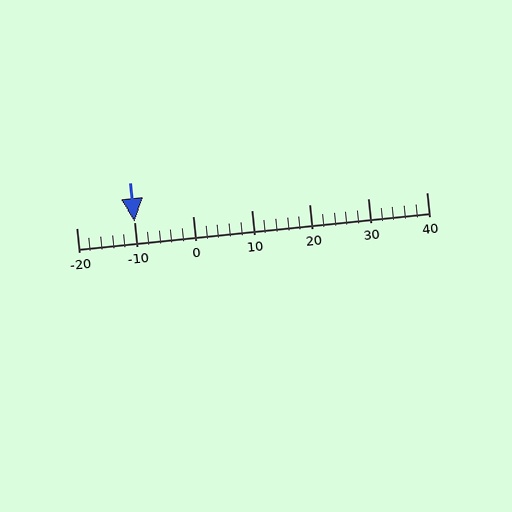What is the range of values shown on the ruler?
The ruler shows values from -20 to 40.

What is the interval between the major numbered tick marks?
The major tick marks are spaced 10 units apart.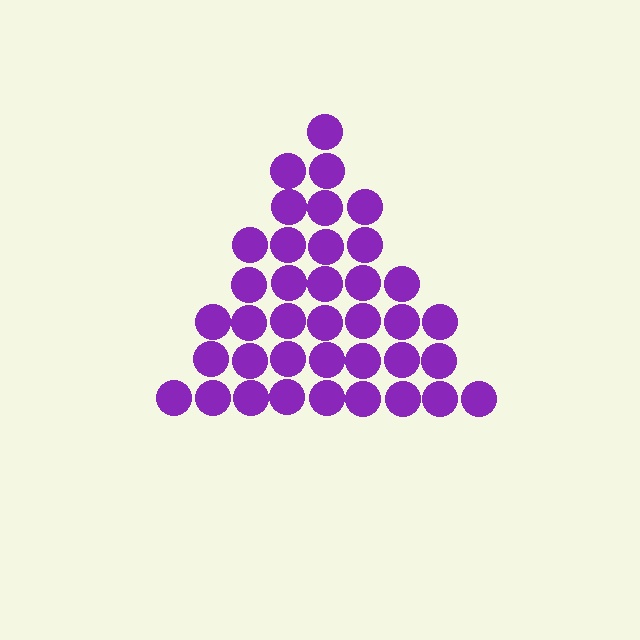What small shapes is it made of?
It is made of small circles.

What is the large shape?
The large shape is a triangle.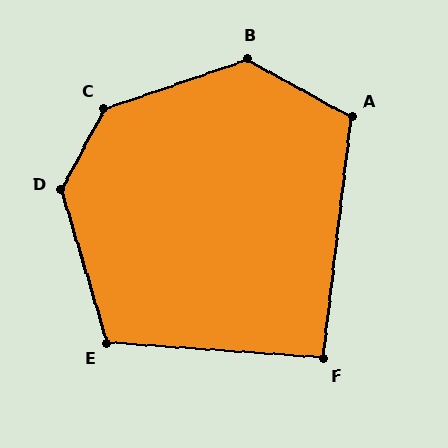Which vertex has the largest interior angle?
C, at approximately 137 degrees.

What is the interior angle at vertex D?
Approximately 135 degrees (obtuse).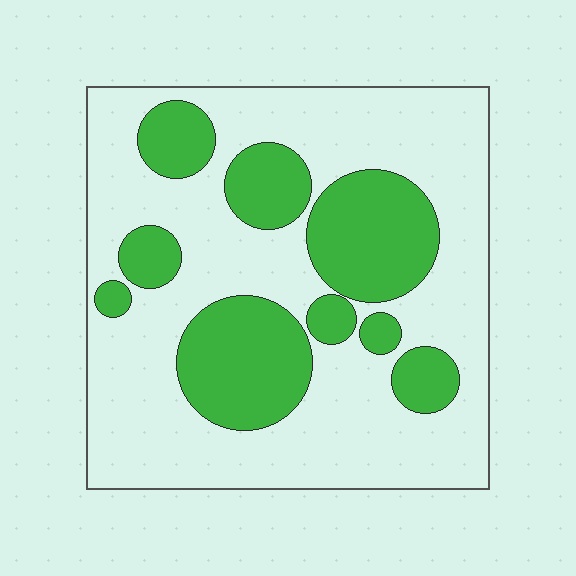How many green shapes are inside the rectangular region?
9.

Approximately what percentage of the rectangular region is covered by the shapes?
Approximately 30%.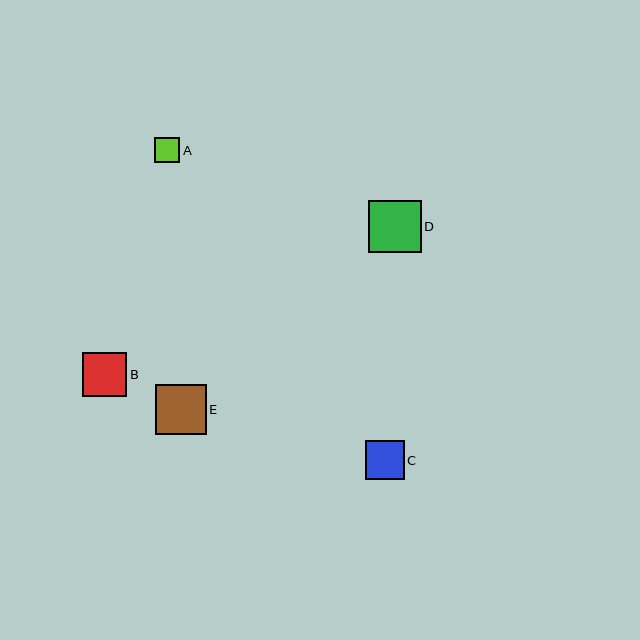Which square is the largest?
Square D is the largest with a size of approximately 53 pixels.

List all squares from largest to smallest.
From largest to smallest: D, E, B, C, A.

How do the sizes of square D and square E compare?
Square D and square E are approximately the same size.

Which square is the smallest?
Square A is the smallest with a size of approximately 25 pixels.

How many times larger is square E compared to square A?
Square E is approximately 2.0 times the size of square A.